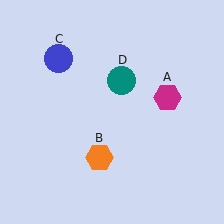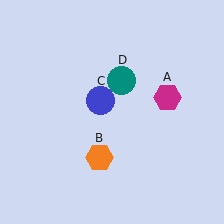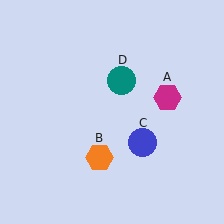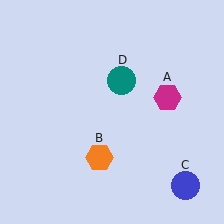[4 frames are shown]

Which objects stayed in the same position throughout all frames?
Magenta hexagon (object A) and orange hexagon (object B) and teal circle (object D) remained stationary.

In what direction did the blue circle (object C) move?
The blue circle (object C) moved down and to the right.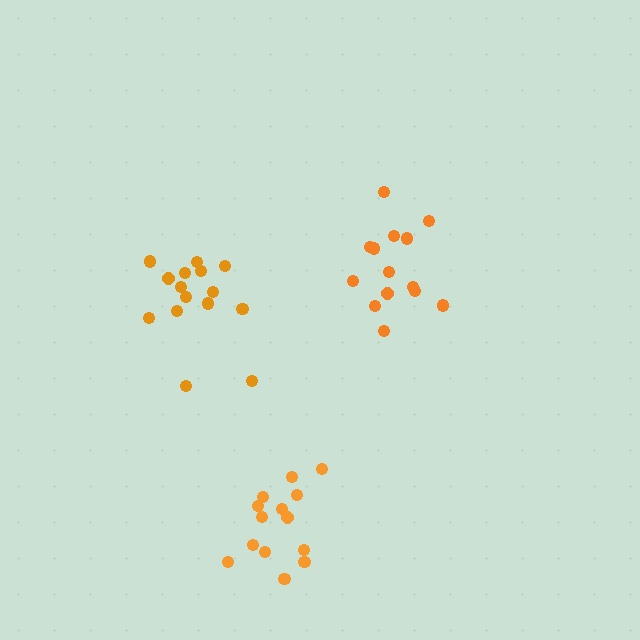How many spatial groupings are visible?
There are 3 spatial groupings.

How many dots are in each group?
Group 1: 15 dots, Group 2: 14 dots, Group 3: 14 dots (43 total).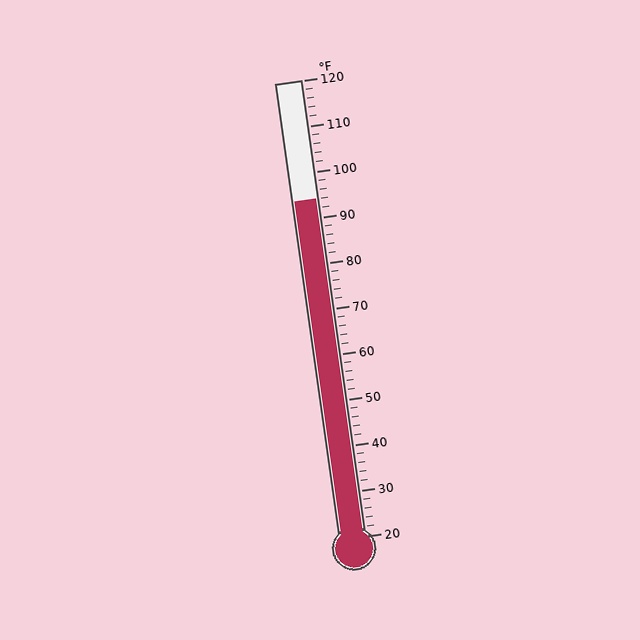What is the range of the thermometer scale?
The thermometer scale ranges from 20°F to 120°F.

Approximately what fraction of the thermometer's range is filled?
The thermometer is filled to approximately 75% of its range.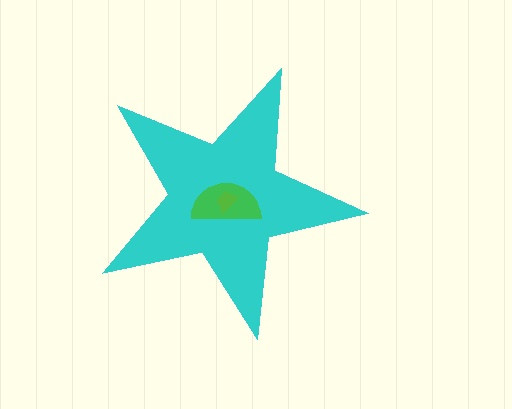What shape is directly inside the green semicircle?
The lime trapezoid.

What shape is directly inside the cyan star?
The green semicircle.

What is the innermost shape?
The lime trapezoid.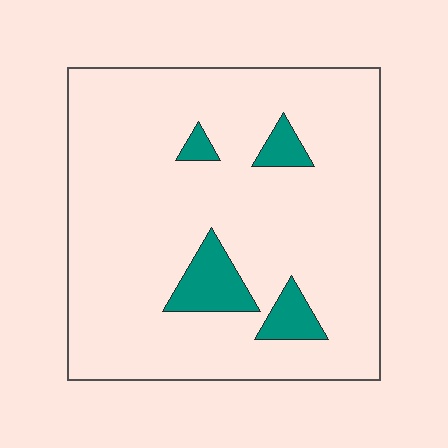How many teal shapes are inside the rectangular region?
4.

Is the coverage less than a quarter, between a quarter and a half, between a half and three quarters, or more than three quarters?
Less than a quarter.